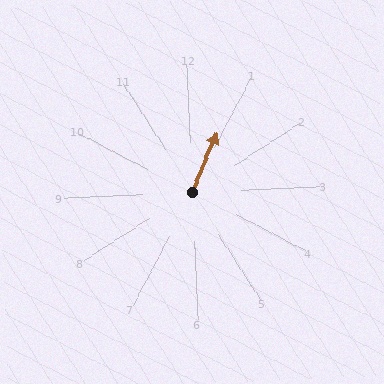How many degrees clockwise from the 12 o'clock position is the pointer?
Approximately 25 degrees.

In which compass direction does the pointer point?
Northeast.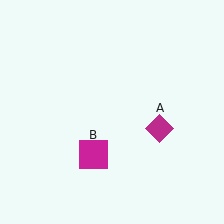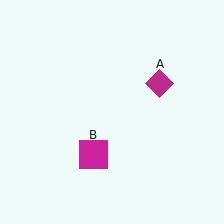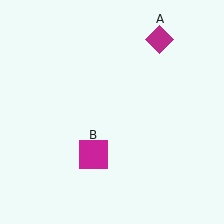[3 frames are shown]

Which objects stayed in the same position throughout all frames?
Magenta square (object B) remained stationary.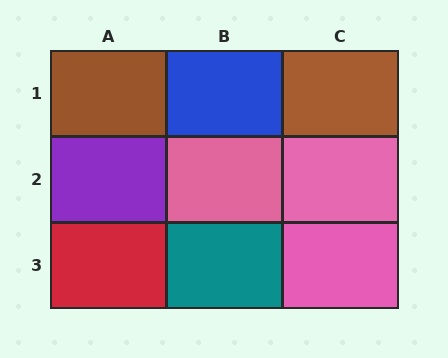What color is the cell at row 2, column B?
Pink.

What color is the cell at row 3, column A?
Red.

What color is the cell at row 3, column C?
Pink.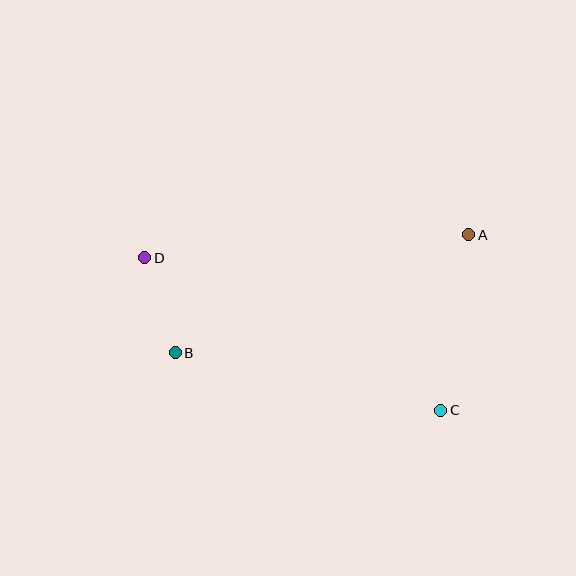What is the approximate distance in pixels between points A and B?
The distance between A and B is approximately 317 pixels.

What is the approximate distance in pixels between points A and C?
The distance between A and C is approximately 178 pixels.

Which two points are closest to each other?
Points B and D are closest to each other.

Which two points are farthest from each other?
Points C and D are farthest from each other.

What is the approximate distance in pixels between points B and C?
The distance between B and C is approximately 272 pixels.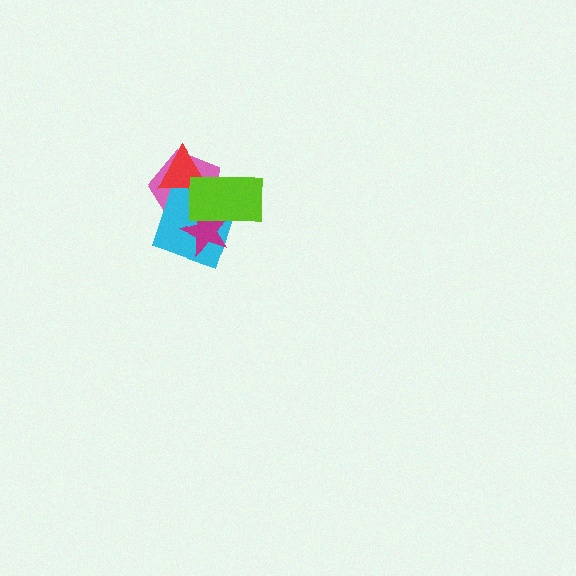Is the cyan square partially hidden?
Yes, it is partially covered by another shape.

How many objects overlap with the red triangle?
3 objects overlap with the red triangle.